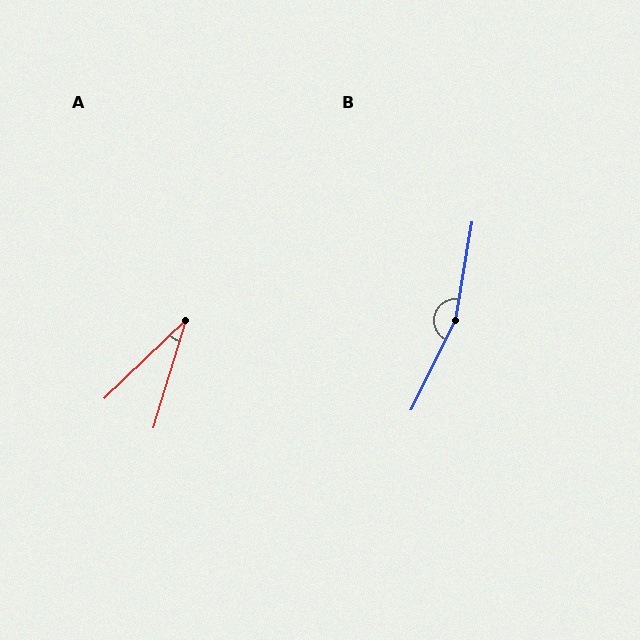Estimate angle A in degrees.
Approximately 29 degrees.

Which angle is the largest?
B, at approximately 163 degrees.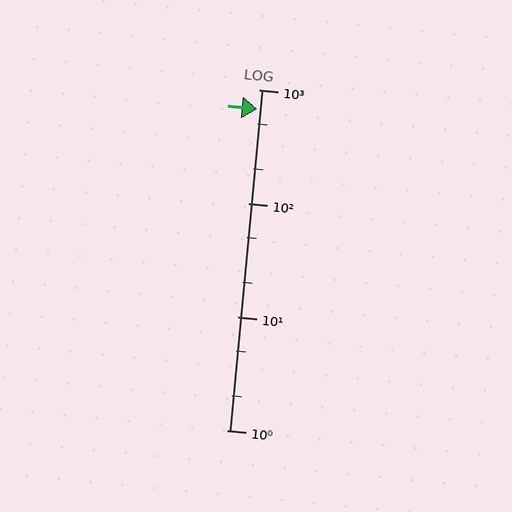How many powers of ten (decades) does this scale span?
The scale spans 3 decades, from 1 to 1000.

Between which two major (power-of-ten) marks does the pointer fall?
The pointer is between 100 and 1000.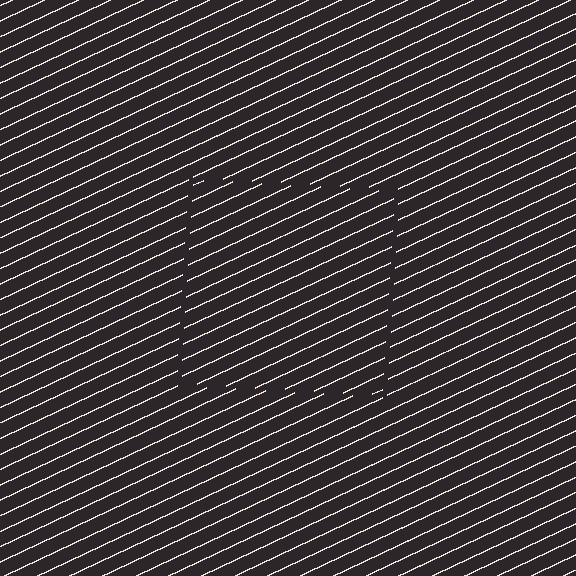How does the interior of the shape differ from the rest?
The interior of the shape contains the same grating, shifted by half a period — the contour is defined by the phase discontinuity where line-ends from the inner and outer gratings abut.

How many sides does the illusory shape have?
4 sides — the line-ends trace a square.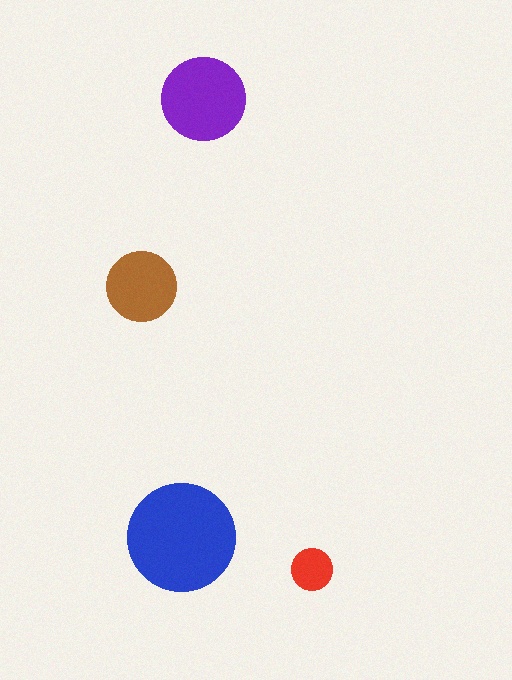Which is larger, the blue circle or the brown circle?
The blue one.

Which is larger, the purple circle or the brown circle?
The purple one.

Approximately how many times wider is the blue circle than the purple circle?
About 1.5 times wider.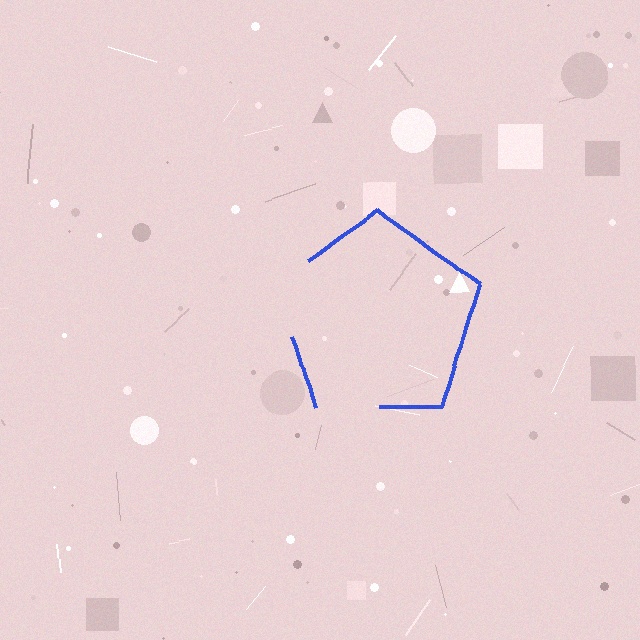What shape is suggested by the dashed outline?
The dashed outline suggests a pentagon.